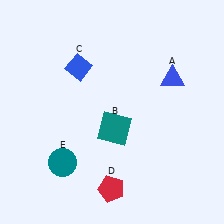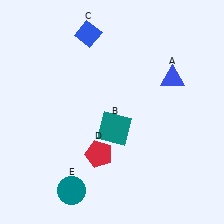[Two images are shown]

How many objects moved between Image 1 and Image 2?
3 objects moved between the two images.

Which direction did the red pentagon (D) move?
The red pentagon (D) moved up.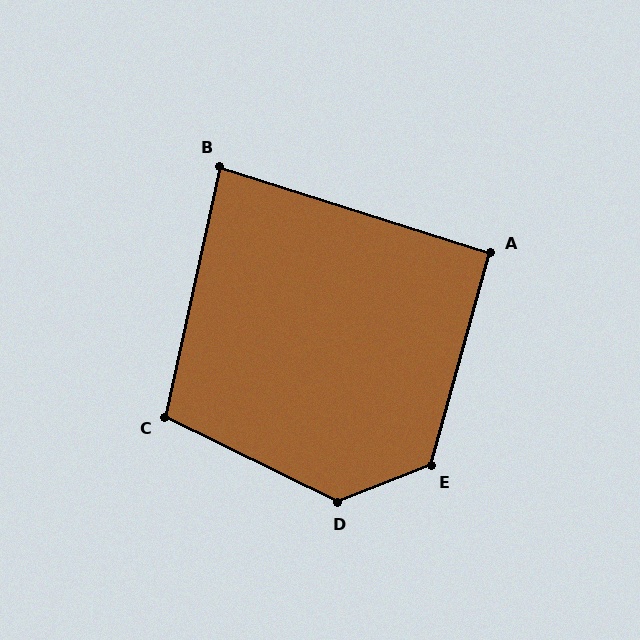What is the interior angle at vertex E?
Approximately 127 degrees (obtuse).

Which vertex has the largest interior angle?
D, at approximately 132 degrees.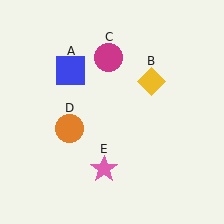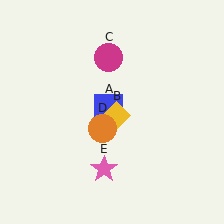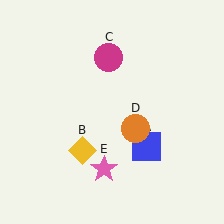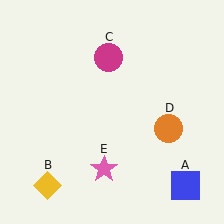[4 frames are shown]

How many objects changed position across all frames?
3 objects changed position: blue square (object A), yellow diamond (object B), orange circle (object D).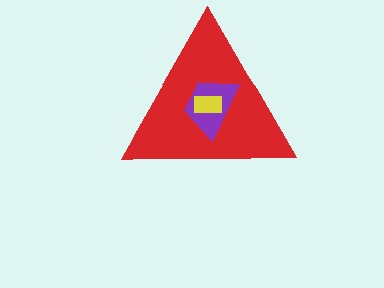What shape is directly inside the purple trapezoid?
The yellow rectangle.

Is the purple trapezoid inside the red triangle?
Yes.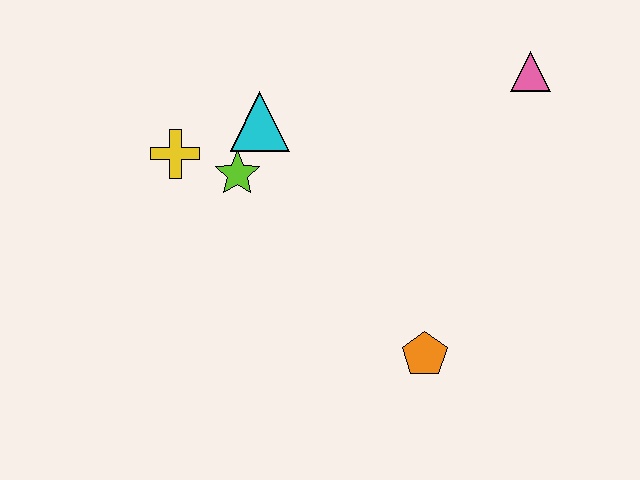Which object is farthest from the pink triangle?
The yellow cross is farthest from the pink triangle.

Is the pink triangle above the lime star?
Yes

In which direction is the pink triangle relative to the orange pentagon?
The pink triangle is above the orange pentagon.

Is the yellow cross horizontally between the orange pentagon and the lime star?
No